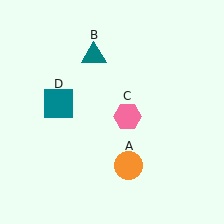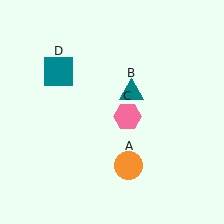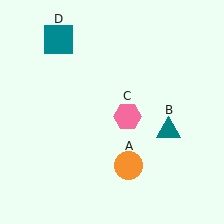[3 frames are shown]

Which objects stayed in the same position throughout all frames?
Orange circle (object A) and pink hexagon (object C) remained stationary.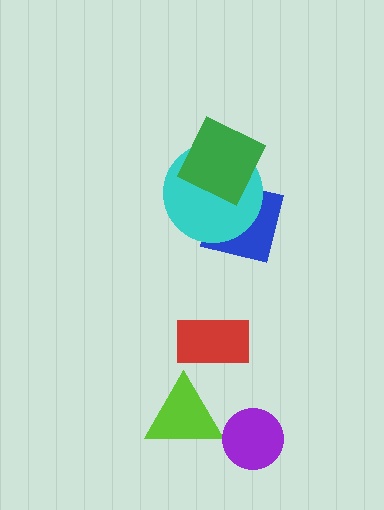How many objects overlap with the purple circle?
0 objects overlap with the purple circle.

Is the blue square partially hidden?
Yes, it is partially covered by another shape.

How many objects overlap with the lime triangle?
0 objects overlap with the lime triangle.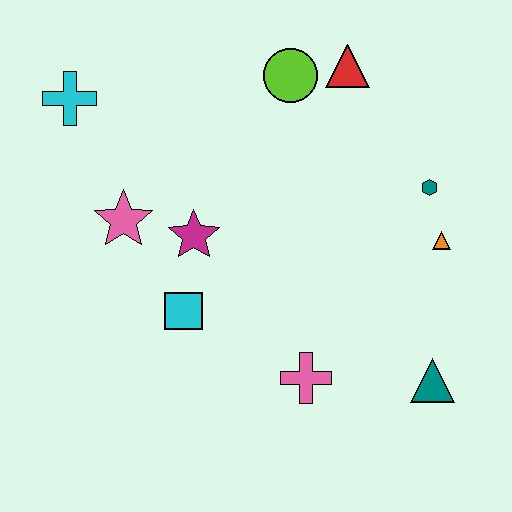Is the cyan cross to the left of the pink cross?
Yes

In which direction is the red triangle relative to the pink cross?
The red triangle is above the pink cross.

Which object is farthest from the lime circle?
The teal triangle is farthest from the lime circle.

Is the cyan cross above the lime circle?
No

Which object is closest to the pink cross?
The teal triangle is closest to the pink cross.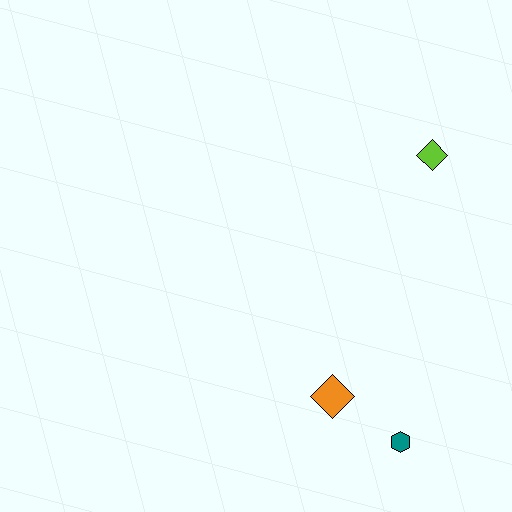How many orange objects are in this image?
There is 1 orange object.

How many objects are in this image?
There are 3 objects.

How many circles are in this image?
There are no circles.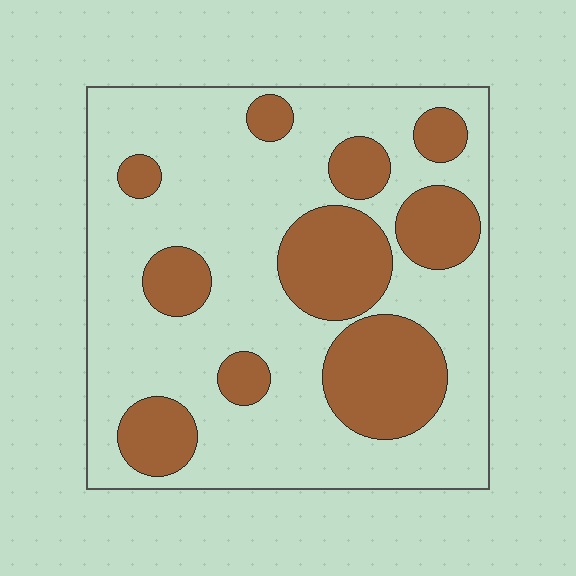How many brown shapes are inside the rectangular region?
10.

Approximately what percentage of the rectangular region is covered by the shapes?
Approximately 30%.